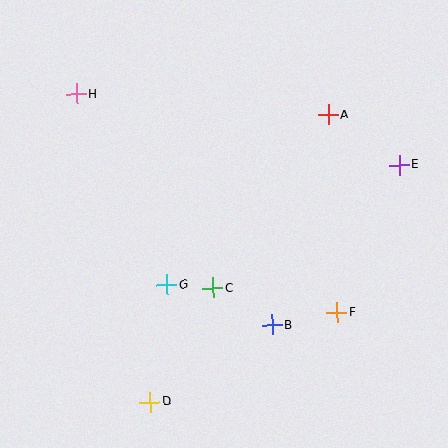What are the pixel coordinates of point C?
Point C is at (213, 288).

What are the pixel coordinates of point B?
Point B is at (272, 325).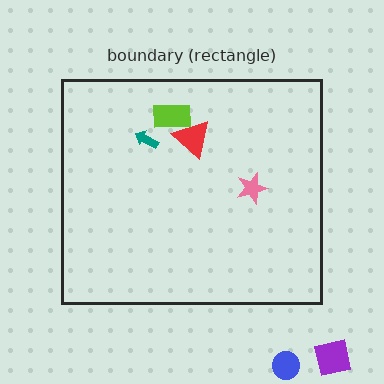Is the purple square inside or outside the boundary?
Outside.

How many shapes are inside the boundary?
4 inside, 2 outside.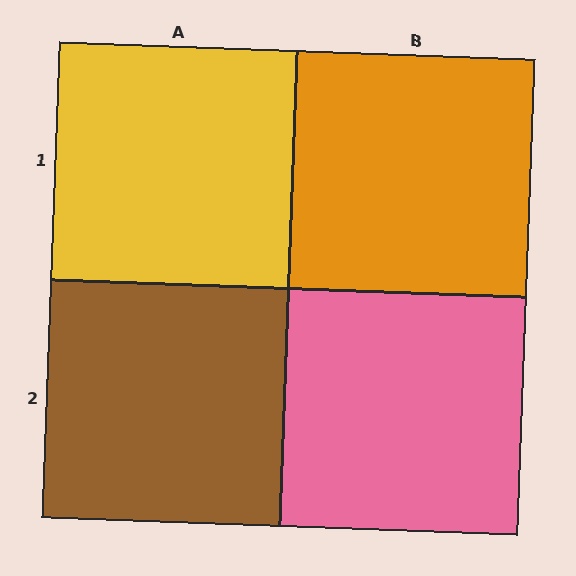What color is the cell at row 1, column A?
Yellow.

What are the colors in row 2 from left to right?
Brown, pink.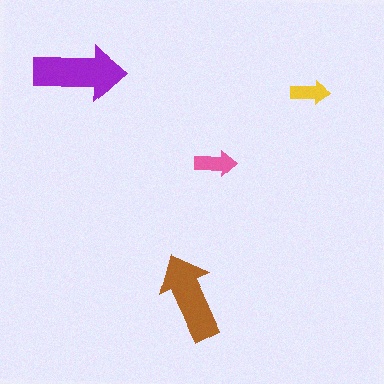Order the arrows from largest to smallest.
the purple one, the brown one, the pink one, the yellow one.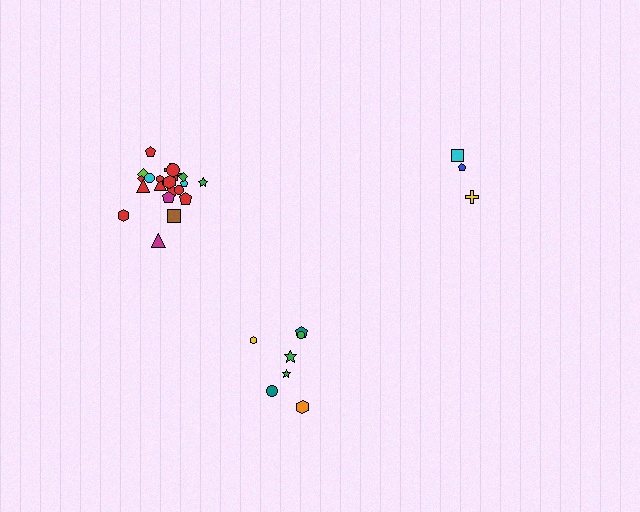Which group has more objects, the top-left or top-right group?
The top-left group.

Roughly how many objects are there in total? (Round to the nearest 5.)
Roughly 30 objects in total.